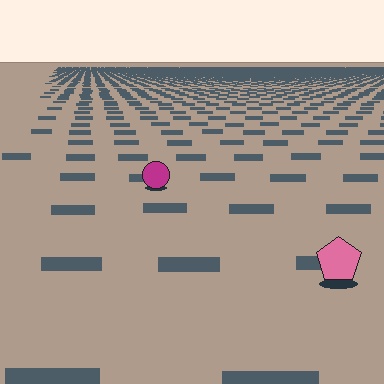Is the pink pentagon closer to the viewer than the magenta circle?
Yes. The pink pentagon is closer — you can tell from the texture gradient: the ground texture is coarser near it.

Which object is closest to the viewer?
The pink pentagon is closest. The texture marks near it are larger and more spread out.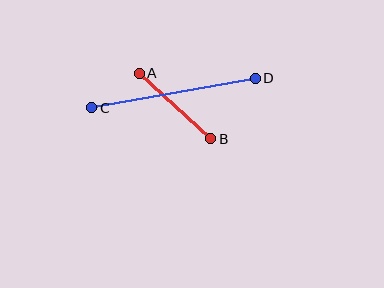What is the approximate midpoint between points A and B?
The midpoint is at approximately (175, 106) pixels.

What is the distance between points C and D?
The distance is approximately 166 pixels.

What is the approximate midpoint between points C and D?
The midpoint is at approximately (173, 93) pixels.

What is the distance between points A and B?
The distance is approximately 97 pixels.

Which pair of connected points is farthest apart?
Points C and D are farthest apart.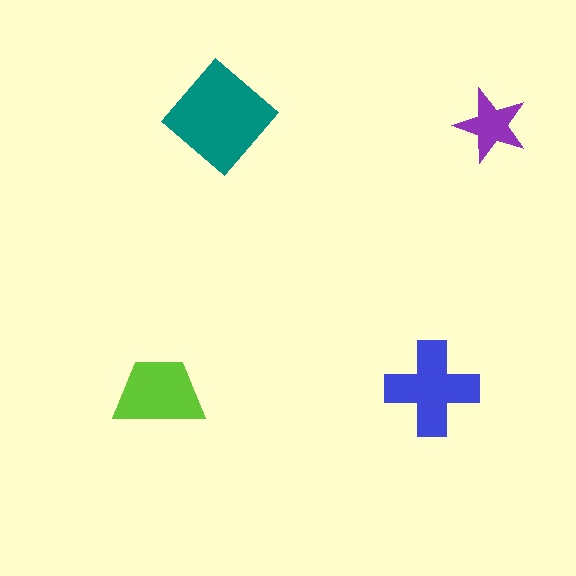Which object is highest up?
The teal diamond is topmost.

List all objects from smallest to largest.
The purple star, the lime trapezoid, the blue cross, the teal diamond.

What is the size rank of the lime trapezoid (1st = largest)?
3rd.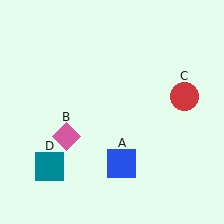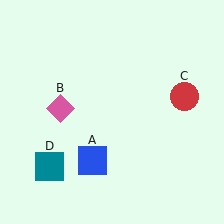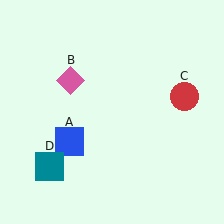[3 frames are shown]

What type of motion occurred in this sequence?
The blue square (object A), pink diamond (object B) rotated clockwise around the center of the scene.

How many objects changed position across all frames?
2 objects changed position: blue square (object A), pink diamond (object B).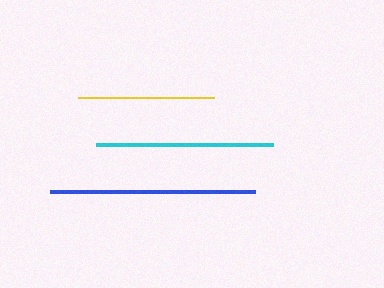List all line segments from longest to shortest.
From longest to shortest: blue, cyan, yellow.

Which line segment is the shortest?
The yellow line is the shortest at approximately 136 pixels.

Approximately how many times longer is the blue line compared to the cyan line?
The blue line is approximately 1.2 times the length of the cyan line.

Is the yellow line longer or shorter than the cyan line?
The cyan line is longer than the yellow line.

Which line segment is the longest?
The blue line is the longest at approximately 205 pixels.